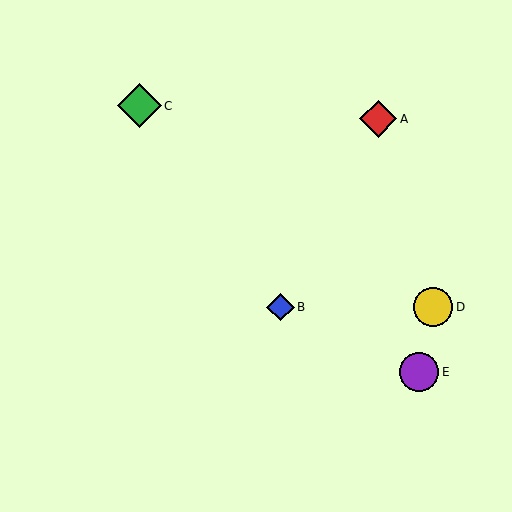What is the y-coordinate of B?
Object B is at y≈307.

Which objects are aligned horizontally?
Objects B, D are aligned horizontally.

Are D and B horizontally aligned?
Yes, both are at y≈307.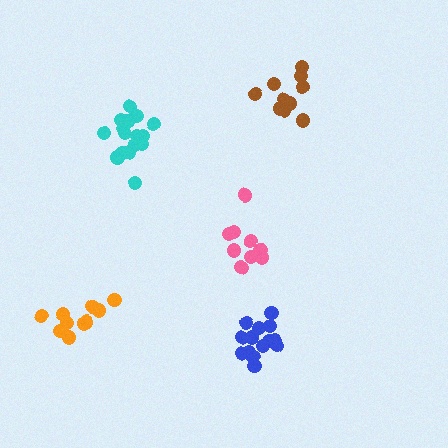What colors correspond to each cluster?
The clusters are colored: blue, pink, orange, cyan, brown.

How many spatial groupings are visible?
There are 5 spatial groupings.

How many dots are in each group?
Group 1: 15 dots, Group 2: 10 dots, Group 3: 10 dots, Group 4: 16 dots, Group 5: 10 dots (61 total).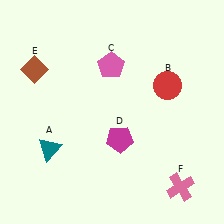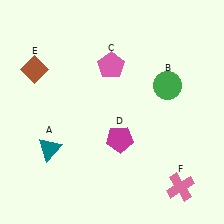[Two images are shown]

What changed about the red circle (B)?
In Image 1, B is red. In Image 2, it changed to green.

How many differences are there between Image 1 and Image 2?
There is 1 difference between the two images.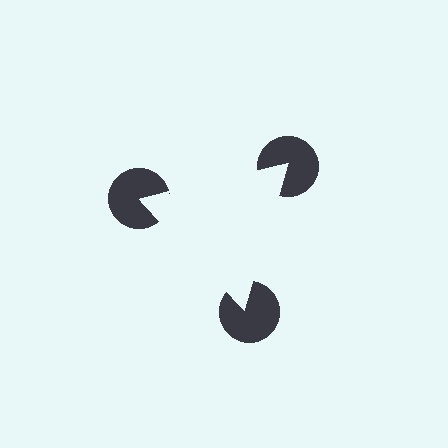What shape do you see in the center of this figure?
An illusory triangle — its edges are inferred from the aligned wedge cuts in the pac-man discs, not physically drawn.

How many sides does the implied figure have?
3 sides.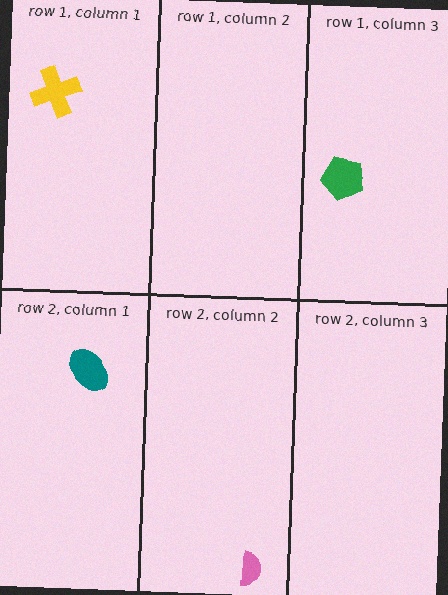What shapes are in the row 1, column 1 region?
The yellow cross.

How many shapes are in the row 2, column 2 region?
1.